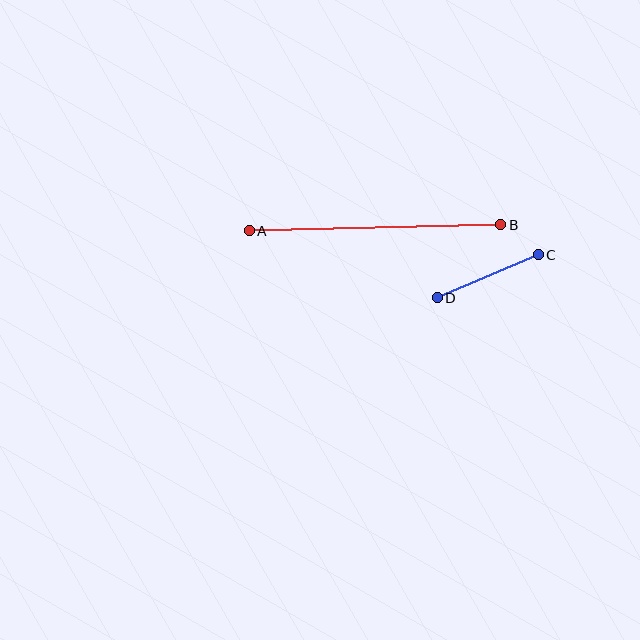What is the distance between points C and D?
The distance is approximately 110 pixels.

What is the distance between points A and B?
The distance is approximately 251 pixels.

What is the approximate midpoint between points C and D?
The midpoint is at approximately (488, 276) pixels.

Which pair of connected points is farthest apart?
Points A and B are farthest apart.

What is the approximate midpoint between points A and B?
The midpoint is at approximately (375, 228) pixels.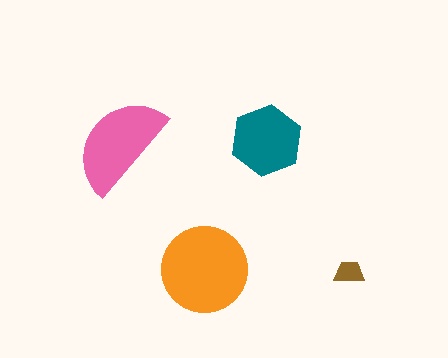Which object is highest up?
The teal hexagon is topmost.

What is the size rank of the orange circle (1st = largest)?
1st.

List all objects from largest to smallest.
The orange circle, the pink semicircle, the teal hexagon, the brown trapezoid.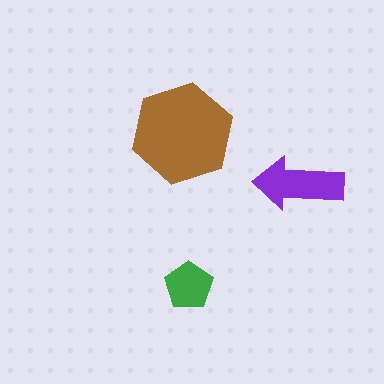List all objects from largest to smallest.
The brown hexagon, the purple arrow, the green pentagon.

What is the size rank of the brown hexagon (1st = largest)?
1st.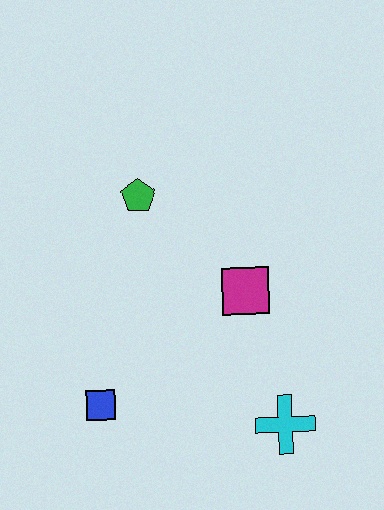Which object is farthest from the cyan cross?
The green pentagon is farthest from the cyan cross.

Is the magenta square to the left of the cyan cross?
Yes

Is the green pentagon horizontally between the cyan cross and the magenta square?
No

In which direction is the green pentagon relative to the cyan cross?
The green pentagon is above the cyan cross.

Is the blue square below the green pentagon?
Yes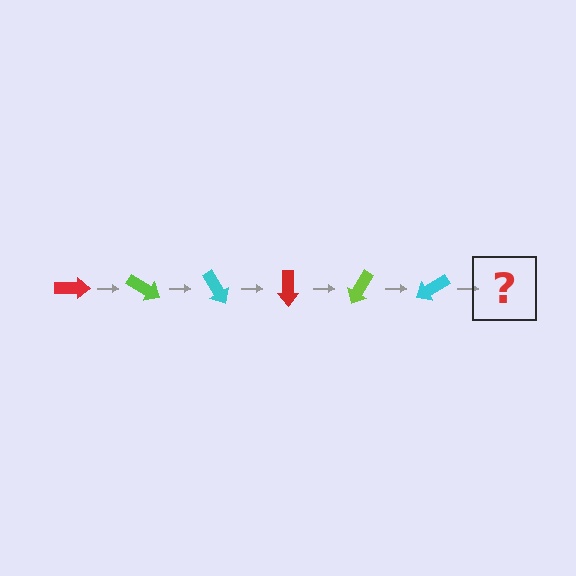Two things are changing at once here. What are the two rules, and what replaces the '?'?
The two rules are that it rotates 30 degrees each step and the color cycles through red, lime, and cyan. The '?' should be a red arrow, rotated 180 degrees from the start.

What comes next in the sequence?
The next element should be a red arrow, rotated 180 degrees from the start.